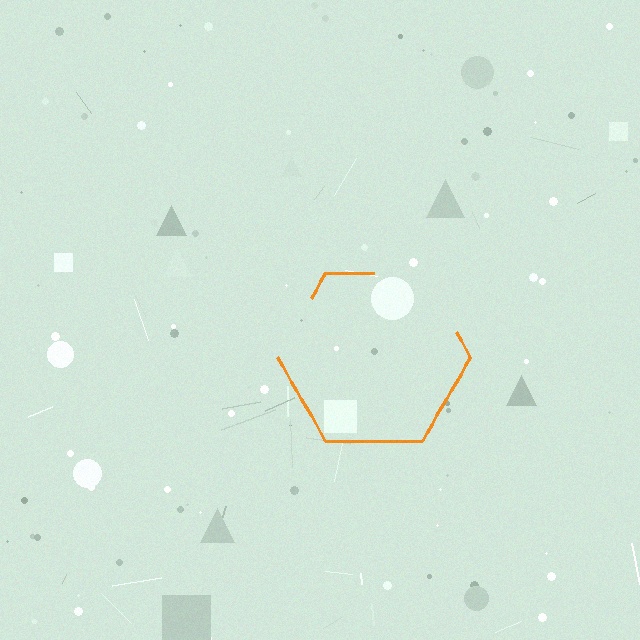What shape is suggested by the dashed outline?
The dashed outline suggests a hexagon.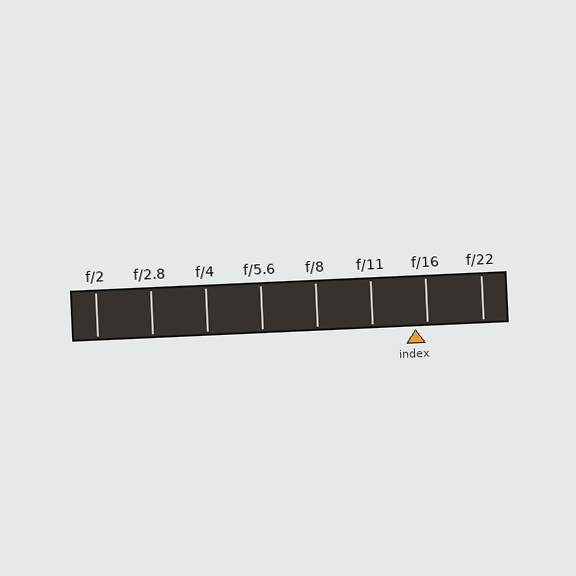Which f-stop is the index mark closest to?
The index mark is closest to f/16.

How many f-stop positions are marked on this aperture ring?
There are 8 f-stop positions marked.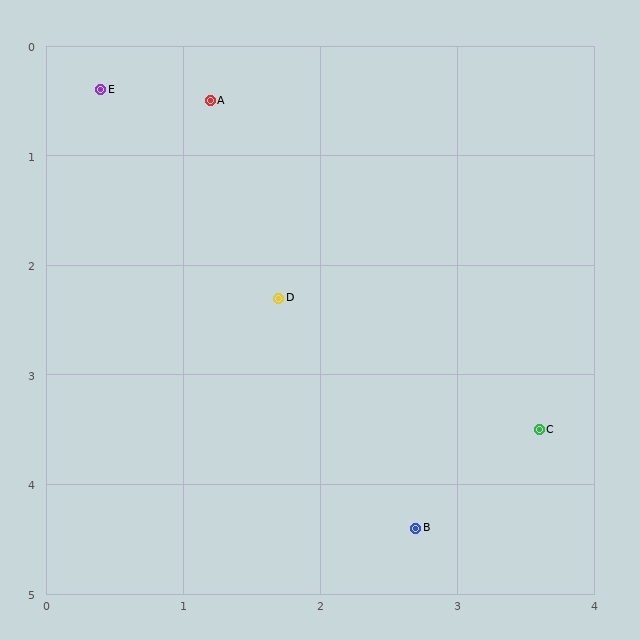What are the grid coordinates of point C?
Point C is at approximately (3.6, 3.5).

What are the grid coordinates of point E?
Point E is at approximately (0.4, 0.4).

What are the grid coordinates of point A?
Point A is at approximately (1.2, 0.5).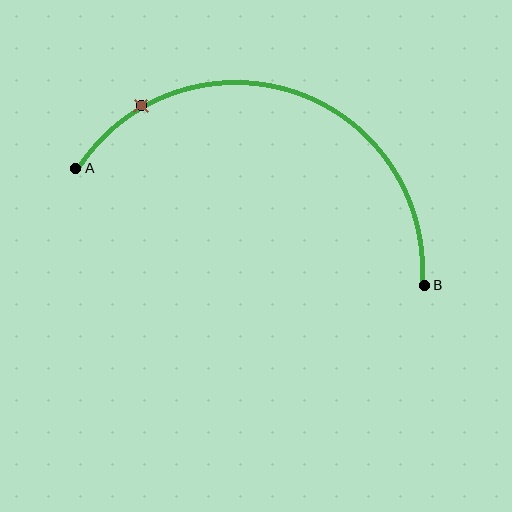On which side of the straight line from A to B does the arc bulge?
The arc bulges above the straight line connecting A and B.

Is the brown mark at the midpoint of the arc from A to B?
No. The brown mark lies on the arc but is closer to endpoint A. The arc midpoint would be at the point on the curve equidistant along the arc from both A and B.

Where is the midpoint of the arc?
The arc midpoint is the point on the curve farthest from the straight line joining A and B. It sits above that line.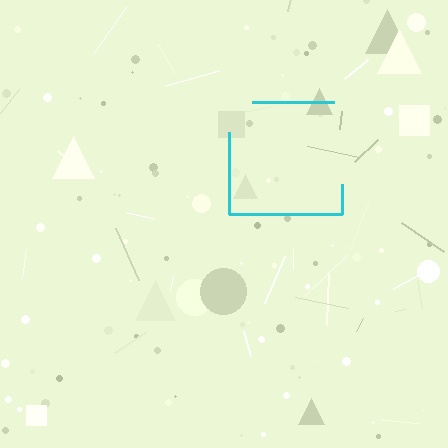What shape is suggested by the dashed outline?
The dashed outline suggests a square.